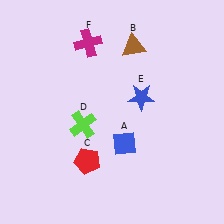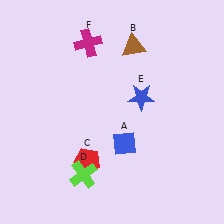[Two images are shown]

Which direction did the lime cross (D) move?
The lime cross (D) moved down.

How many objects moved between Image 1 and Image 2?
1 object moved between the two images.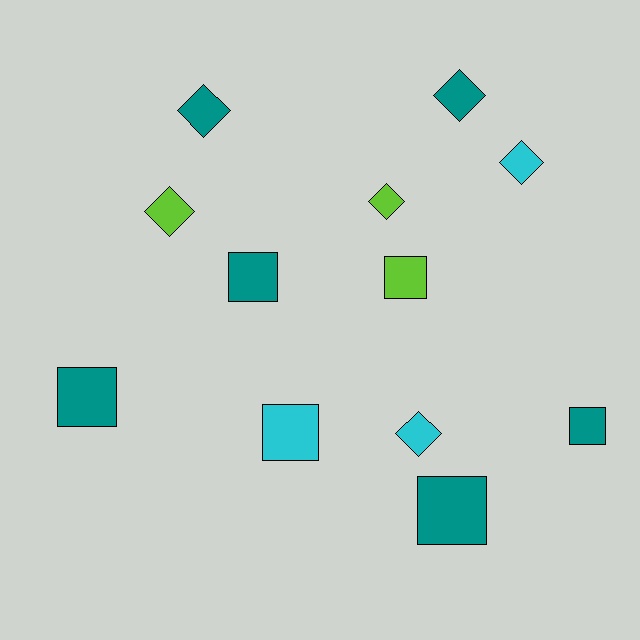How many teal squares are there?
There are 4 teal squares.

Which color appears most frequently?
Teal, with 6 objects.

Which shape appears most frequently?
Square, with 6 objects.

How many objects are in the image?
There are 12 objects.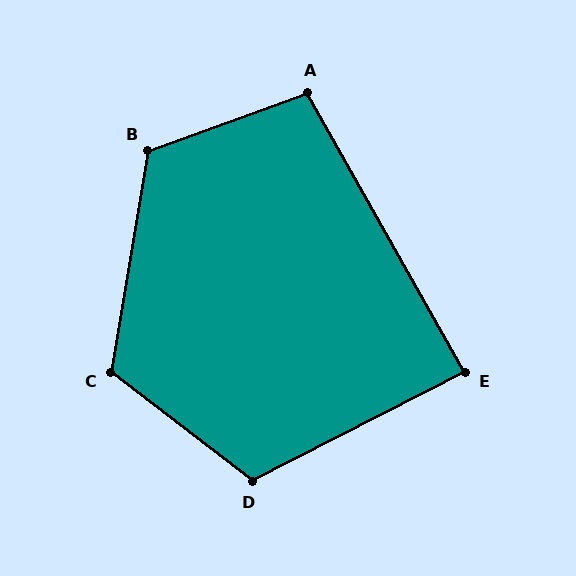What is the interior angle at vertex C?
Approximately 118 degrees (obtuse).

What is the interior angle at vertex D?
Approximately 116 degrees (obtuse).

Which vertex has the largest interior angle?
B, at approximately 119 degrees.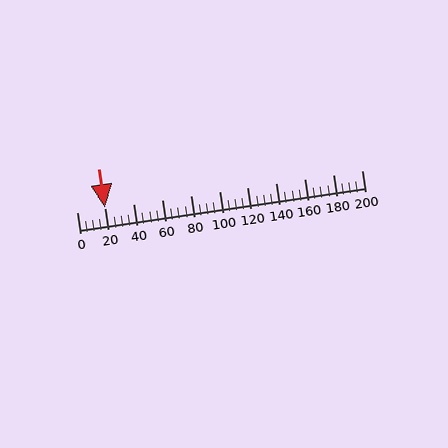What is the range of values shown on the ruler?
The ruler shows values from 0 to 200.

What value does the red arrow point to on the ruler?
The red arrow points to approximately 20.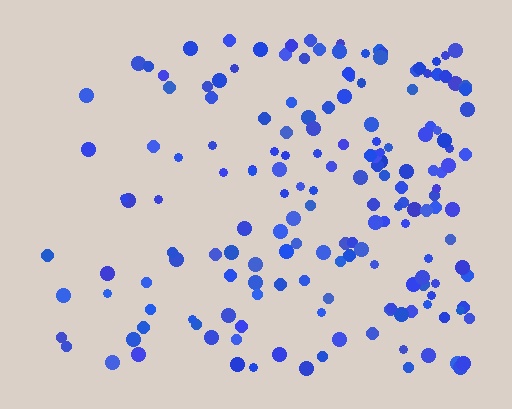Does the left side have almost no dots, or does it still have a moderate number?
Still a moderate number, just noticeably fewer than the right.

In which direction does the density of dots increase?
From left to right, with the right side densest.